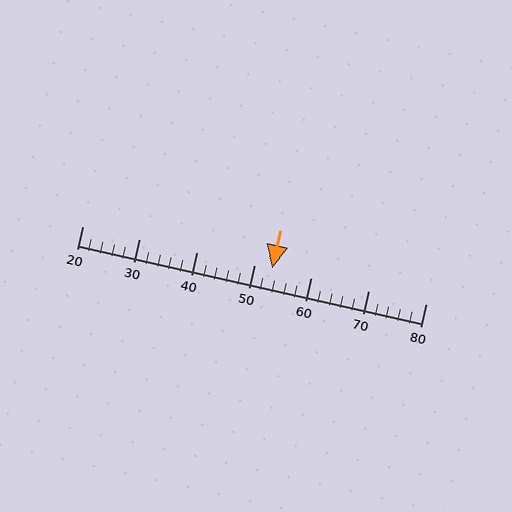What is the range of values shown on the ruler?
The ruler shows values from 20 to 80.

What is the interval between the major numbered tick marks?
The major tick marks are spaced 10 units apart.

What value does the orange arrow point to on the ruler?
The orange arrow points to approximately 53.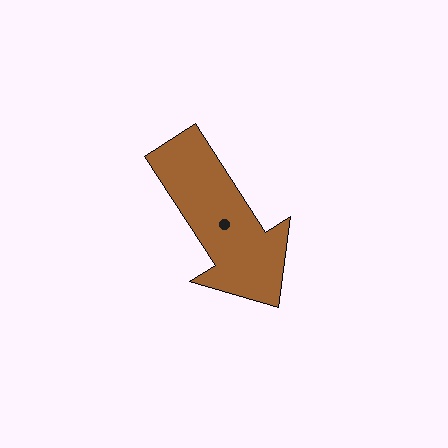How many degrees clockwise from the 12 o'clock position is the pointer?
Approximately 147 degrees.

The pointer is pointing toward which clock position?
Roughly 5 o'clock.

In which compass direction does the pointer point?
Southeast.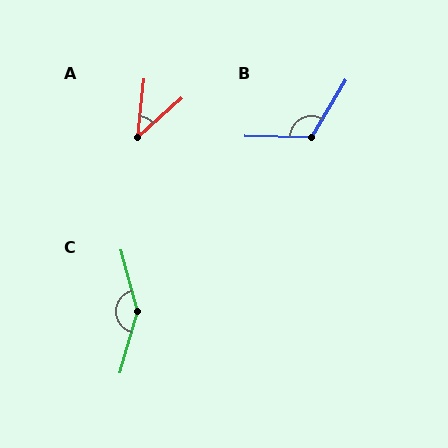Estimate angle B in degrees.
Approximately 120 degrees.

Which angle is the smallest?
A, at approximately 42 degrees.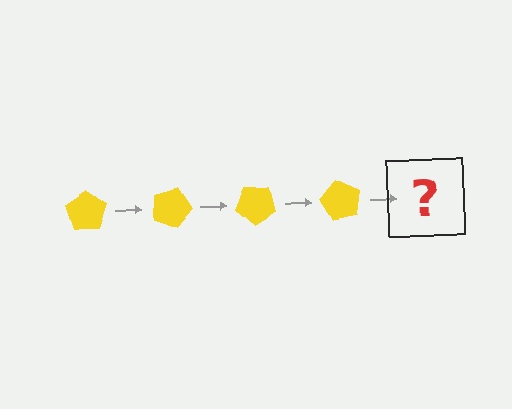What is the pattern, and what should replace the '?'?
The pattern is that the pentagon rotates 20 degrees each step. The '?' should be a yellow pentagon rotated 80 degrees.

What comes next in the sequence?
The next element should be a yellow pentagon rotated 80 degrees.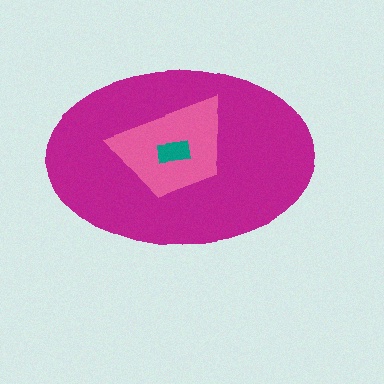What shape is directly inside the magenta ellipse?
The pink trapezoid.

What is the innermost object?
The teal rectangle.